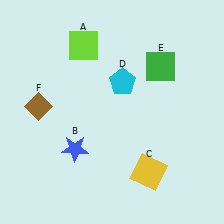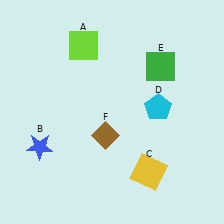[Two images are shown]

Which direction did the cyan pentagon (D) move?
The cyan pentagon (D) moved right.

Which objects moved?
The objects that moved are: the blue star (B), the cyan pentagon (D), the brown diamond (F).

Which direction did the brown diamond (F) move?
The brown diamond (F) moved right.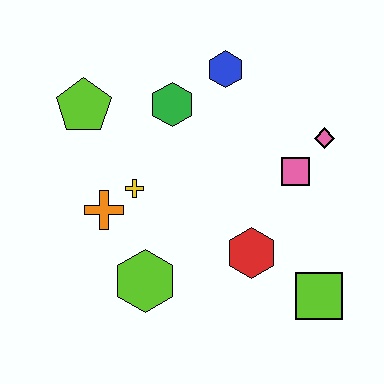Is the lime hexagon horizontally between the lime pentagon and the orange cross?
No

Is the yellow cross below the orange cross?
No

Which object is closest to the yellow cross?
The orange cross is closest to the yellow cross.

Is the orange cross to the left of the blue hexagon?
Yes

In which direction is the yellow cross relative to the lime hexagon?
The yellow cross is above the lime hexagon.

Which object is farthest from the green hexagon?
The lime square is farthest from the green hexagon.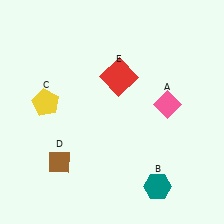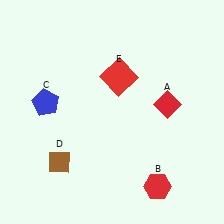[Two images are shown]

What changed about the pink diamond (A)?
In Image 1, A is pink. In Image 2, it changed to red.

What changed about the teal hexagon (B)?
In Image 1, B is teal. In Image 2, it changed to red.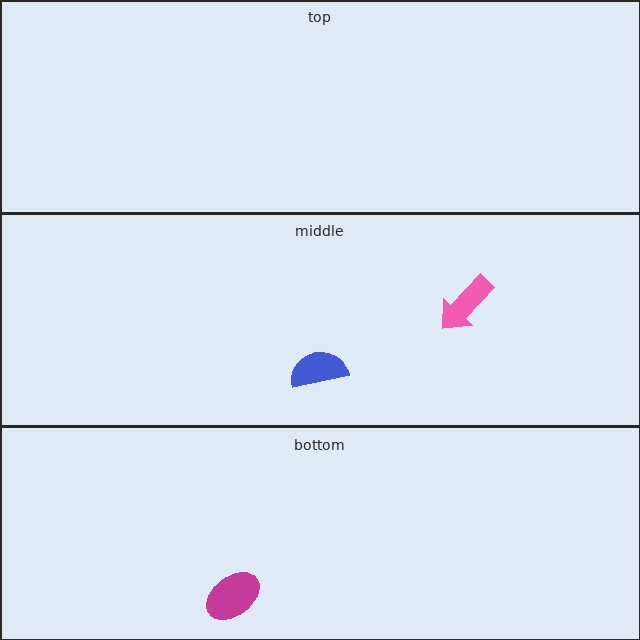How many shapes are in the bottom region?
1.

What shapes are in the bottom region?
The magenta ellipse.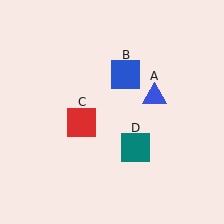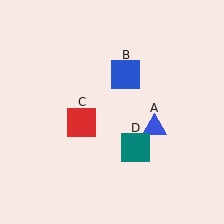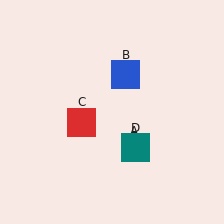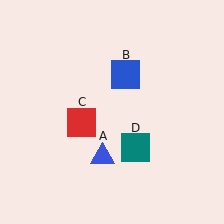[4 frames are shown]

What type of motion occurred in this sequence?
The blue triangle (object A) rotated clockwise around the center of the scene.